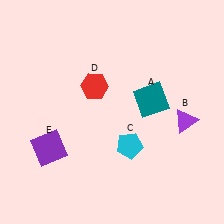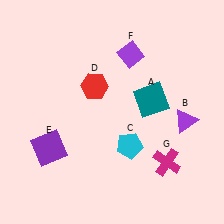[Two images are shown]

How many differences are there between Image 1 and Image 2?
There are 2 differences between the two images.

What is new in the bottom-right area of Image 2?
A magenta cross (G) was added in the bottom-right area of Image 2.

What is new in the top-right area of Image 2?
A purple diamond (F) was added in the top-right area of Image 2.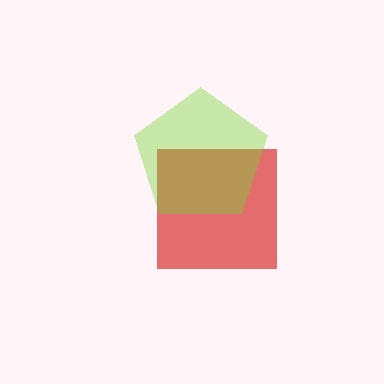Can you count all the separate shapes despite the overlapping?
Yes, there are 2 separate shapes.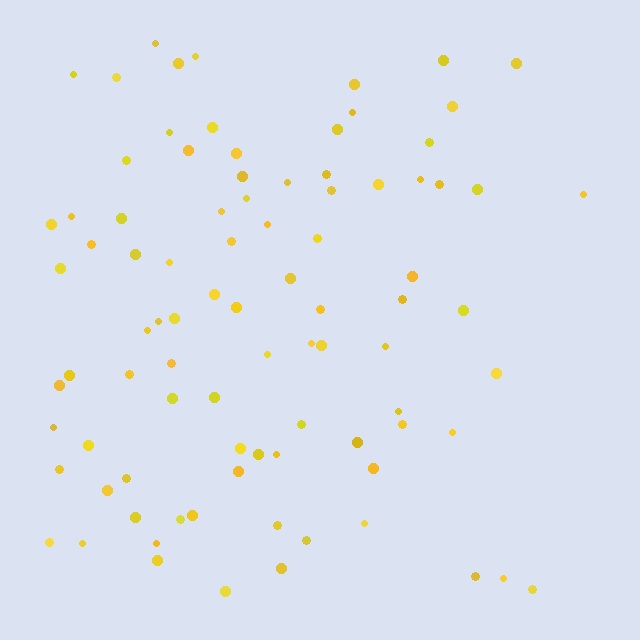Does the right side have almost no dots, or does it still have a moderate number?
Still a moderate number, just noticeably fewer than the left.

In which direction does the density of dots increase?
From right to left, with the left side densest.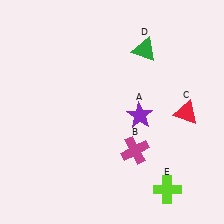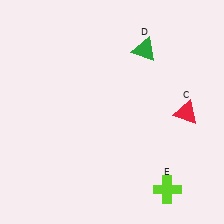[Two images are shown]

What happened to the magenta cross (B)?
The magenta cross (B) was removed in Image 2. It was in the bottom-right area of Image 1.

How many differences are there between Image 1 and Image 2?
There are 2 differences between the two images.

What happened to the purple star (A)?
The purple star (A) was removed in Image 2. It was in the bottom-right area of Image 1.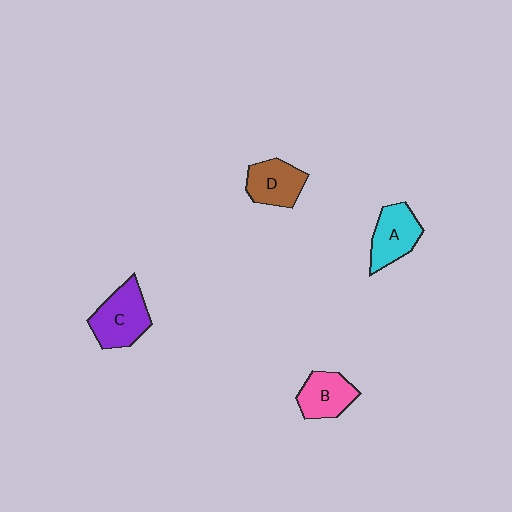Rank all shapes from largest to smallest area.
From largest to smallest: C (purple), A (cyan), D (brown), B (pink).